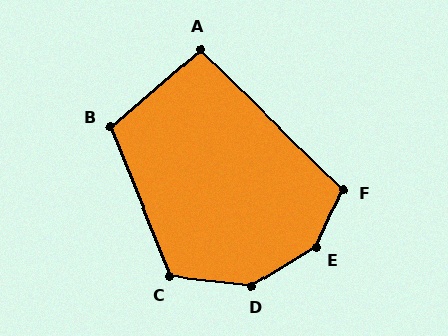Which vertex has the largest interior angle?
E, at approximately 147 degrees.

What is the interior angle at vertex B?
Approximately 109 degrees (obtuse).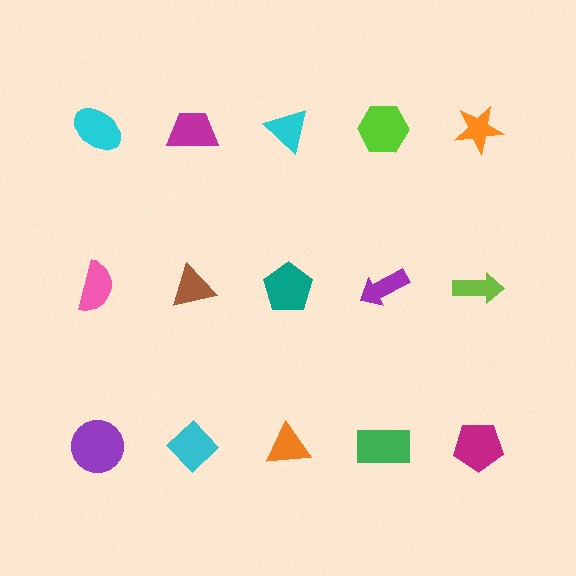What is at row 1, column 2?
A magenta trapezoid.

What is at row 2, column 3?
A teal pentagon.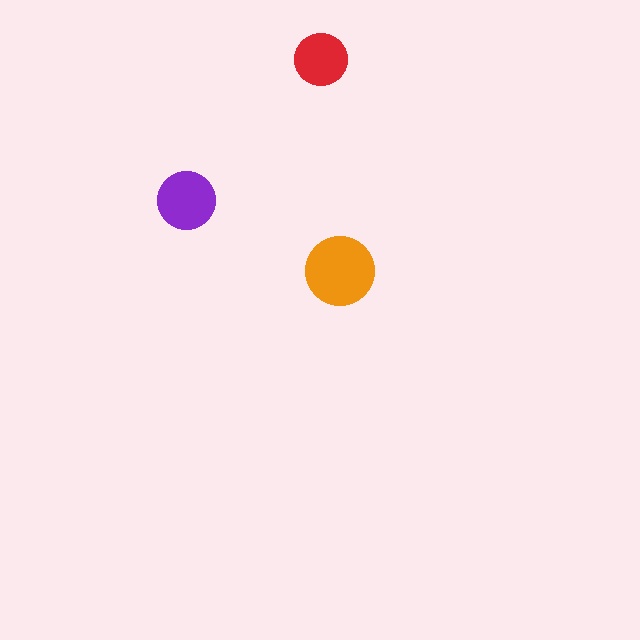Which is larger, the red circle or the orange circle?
The orange one.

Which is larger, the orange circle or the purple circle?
The orange one.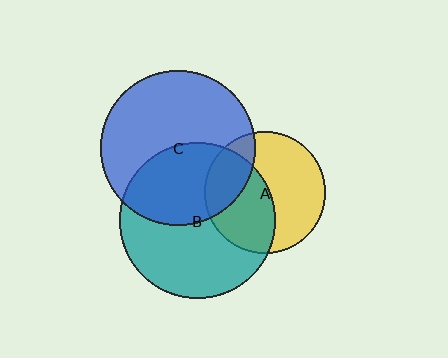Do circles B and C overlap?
Yes.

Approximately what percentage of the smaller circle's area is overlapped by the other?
Approximately 40%.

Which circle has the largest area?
Circle B (teal).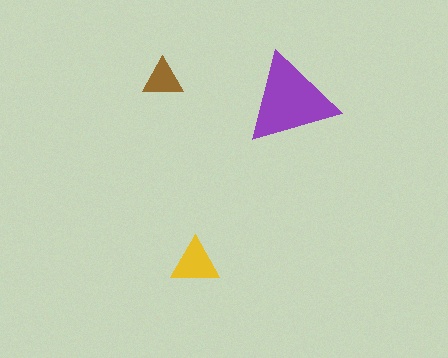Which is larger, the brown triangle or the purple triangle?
The purple one.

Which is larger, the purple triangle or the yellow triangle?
The purple one.